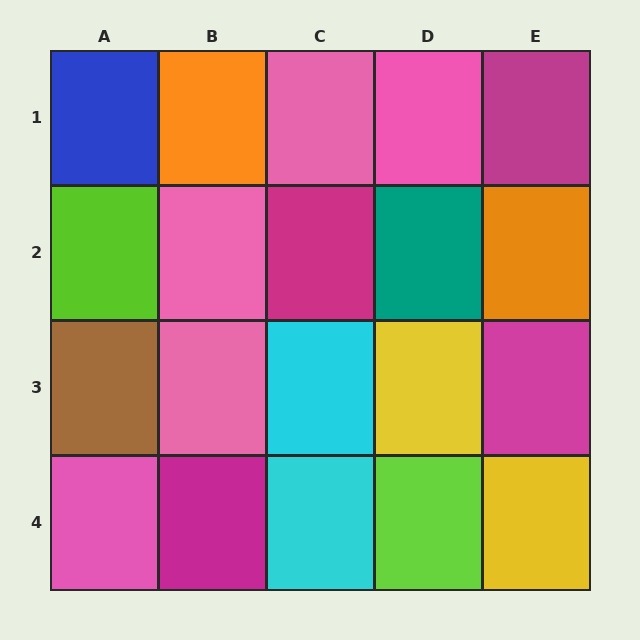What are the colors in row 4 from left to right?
Pink, magenta, cyan, lime, yellow.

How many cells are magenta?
4 cells are magenta.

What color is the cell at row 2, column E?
Orange.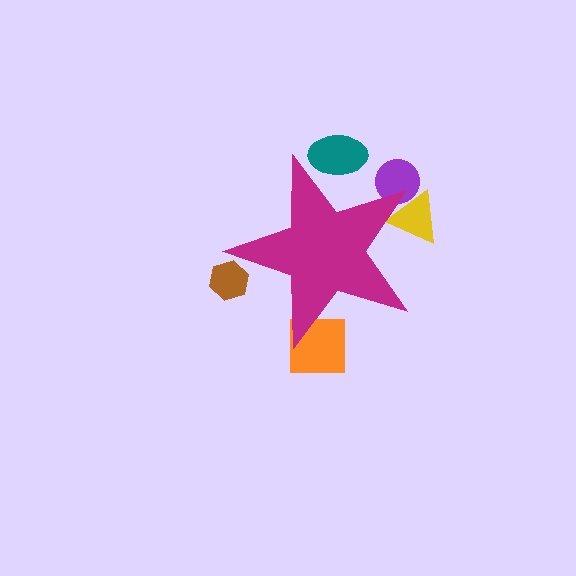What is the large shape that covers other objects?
A magenta star.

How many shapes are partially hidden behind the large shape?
5 shapes are partially hidden.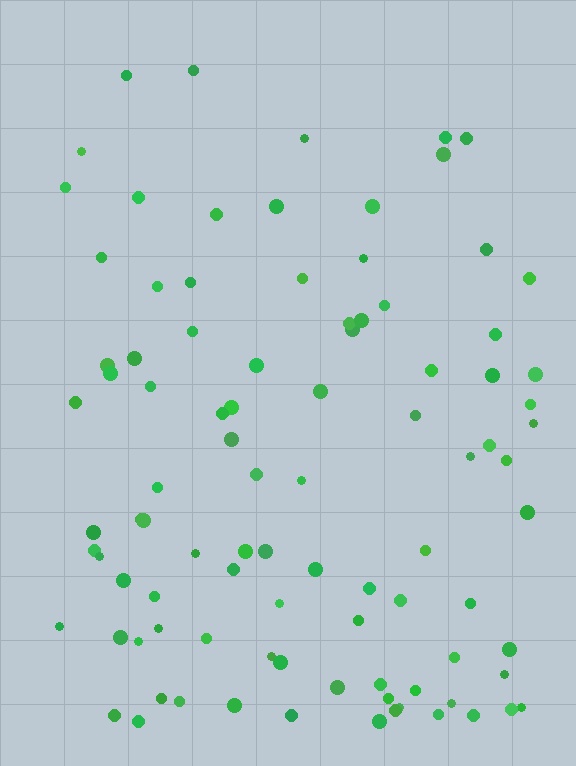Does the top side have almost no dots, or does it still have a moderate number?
Still a moderate number, just noticeably fewer than the bottom.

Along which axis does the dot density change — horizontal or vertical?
Vertical.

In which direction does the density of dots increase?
From top to bottom, with the bottom side densest.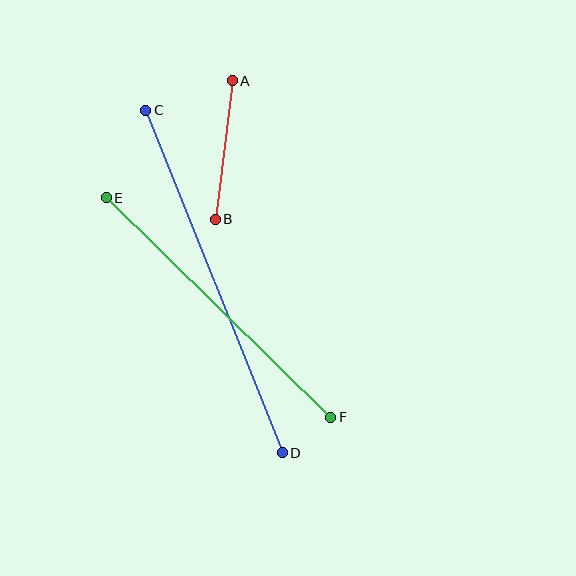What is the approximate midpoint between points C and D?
The midpoint is at approximately (214, 282) pixels.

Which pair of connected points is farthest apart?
Points C and D are farthest apart.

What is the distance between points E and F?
The distance is approximately 314 pixels.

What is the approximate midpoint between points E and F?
The midpoint is at approximately (219, 308) pixels.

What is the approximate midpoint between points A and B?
The midpoint is at approximately (224, 150) pixels.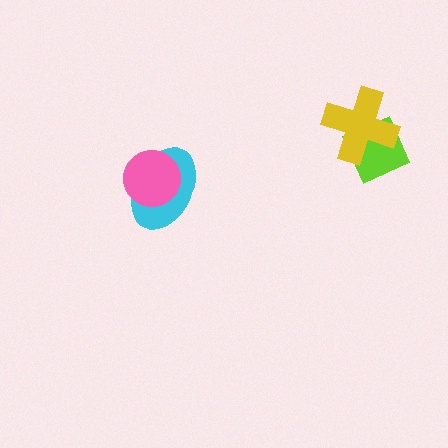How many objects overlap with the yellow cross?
1 object overlaps with the yellow cross.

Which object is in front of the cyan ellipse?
The pink circle is in front of the cyan ellipse.